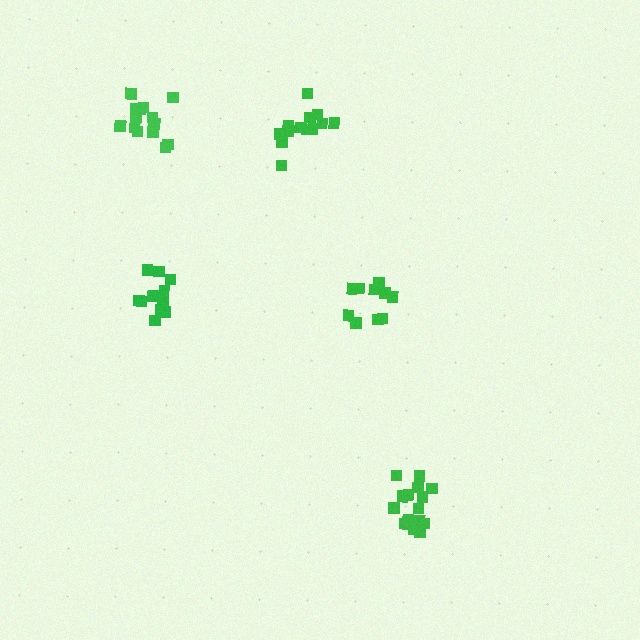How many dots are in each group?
Group 1: 16 dots, Group 2: 13 dots, Group 3: 11 dots, Group 4: 15 dots, Group 5: 10 dots (65 total).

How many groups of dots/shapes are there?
There are 5 groups.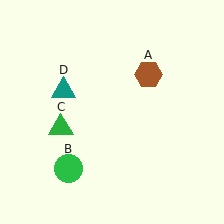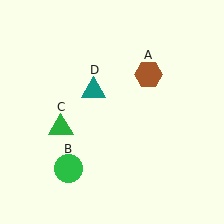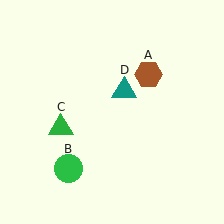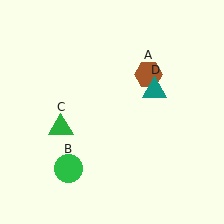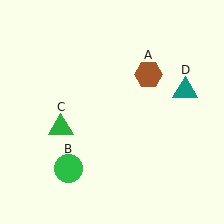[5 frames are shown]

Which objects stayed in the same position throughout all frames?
Brown hexagon (object A) and green circle (object B) and green triangle (object C) remained stationary.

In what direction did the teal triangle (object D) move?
The teal triangle (object D) moved right.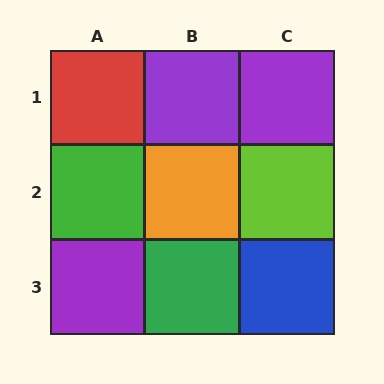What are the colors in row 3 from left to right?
Purple, green, blue.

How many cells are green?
2 cells are green.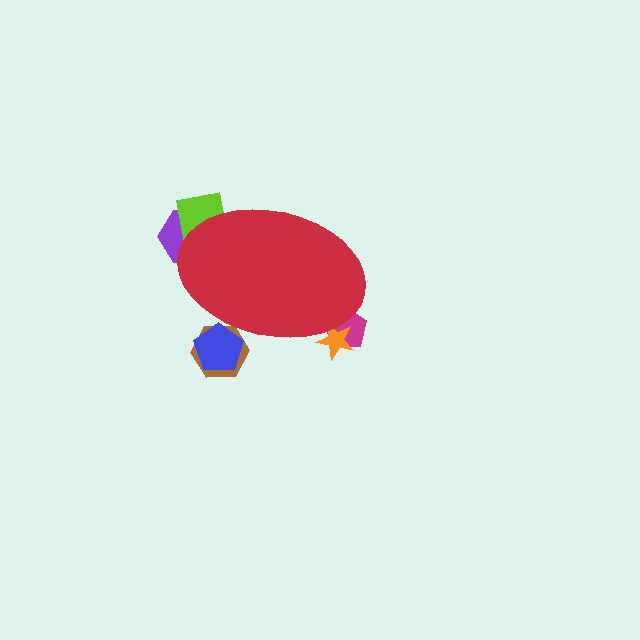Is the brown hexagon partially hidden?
Yes, the brown hexagon is partially hidden behind the red ellipse.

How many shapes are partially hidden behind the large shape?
6 shapes are partially hidden.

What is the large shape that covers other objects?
A red ellipse.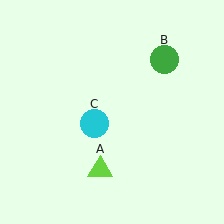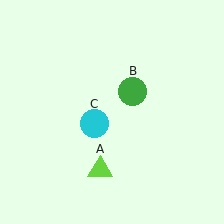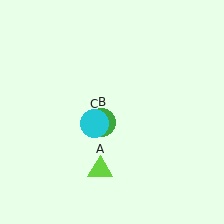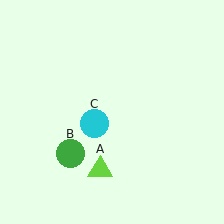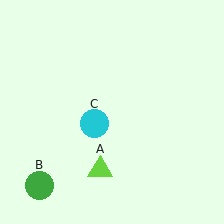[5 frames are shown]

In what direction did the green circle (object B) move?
The green circle (object B) moved down and to the left.